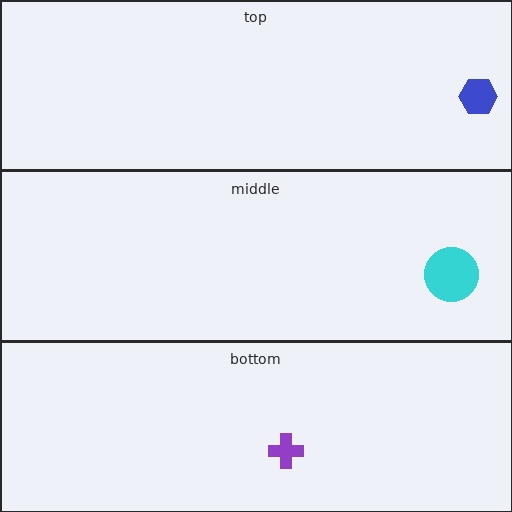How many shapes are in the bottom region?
1.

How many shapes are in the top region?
1.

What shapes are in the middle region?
The cyan circle.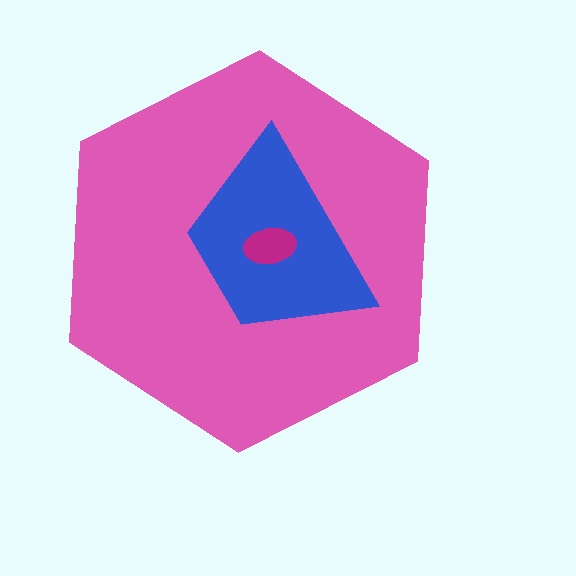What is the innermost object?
The magenta ellipse.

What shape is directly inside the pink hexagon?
The blue trapezoid.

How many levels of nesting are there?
3.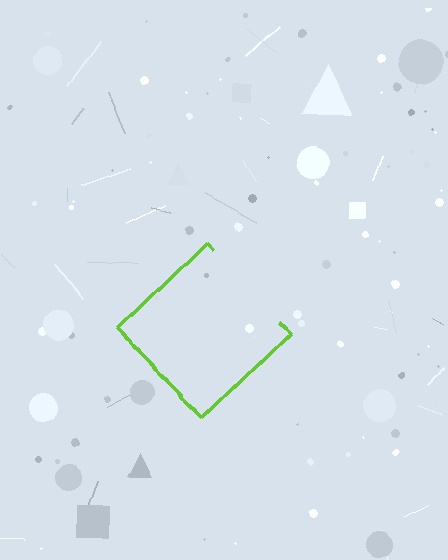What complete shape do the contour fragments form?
The contour fragments form a diamond.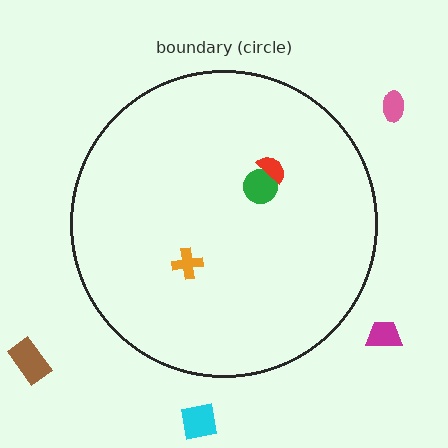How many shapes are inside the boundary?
3 inside, 4 outside.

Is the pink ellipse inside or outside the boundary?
Outside.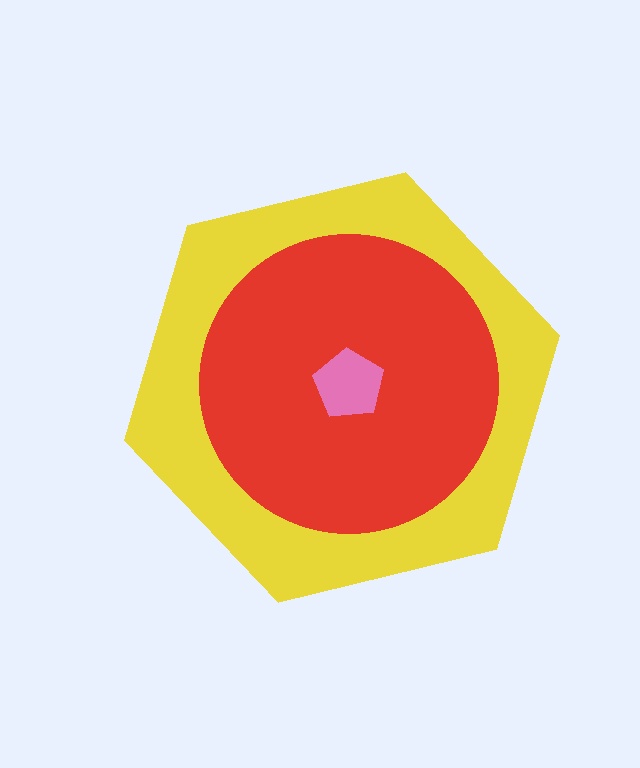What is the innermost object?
The pink pentagon.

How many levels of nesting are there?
3.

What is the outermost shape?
The yellow hexagon.